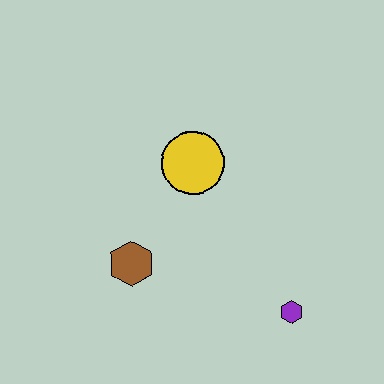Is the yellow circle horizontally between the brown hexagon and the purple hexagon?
Yes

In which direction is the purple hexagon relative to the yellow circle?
The purple hexagon is below the yellow circle.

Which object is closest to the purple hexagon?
The brown hexagon is closest to the purple hexagon.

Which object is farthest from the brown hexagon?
The purple hexagon is farthest from the brown hexagon.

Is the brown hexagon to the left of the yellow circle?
Yes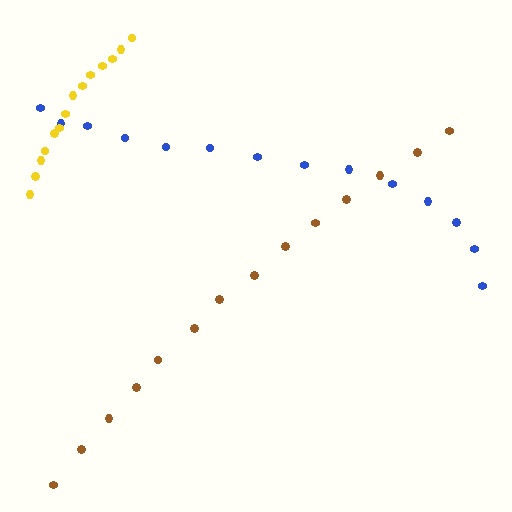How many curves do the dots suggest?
There are 3 distinct paths.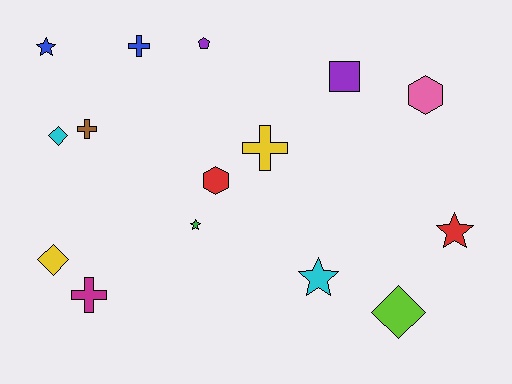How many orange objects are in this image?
There are no orange objects.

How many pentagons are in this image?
There is 1 pentagon.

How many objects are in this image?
There are 15 objects.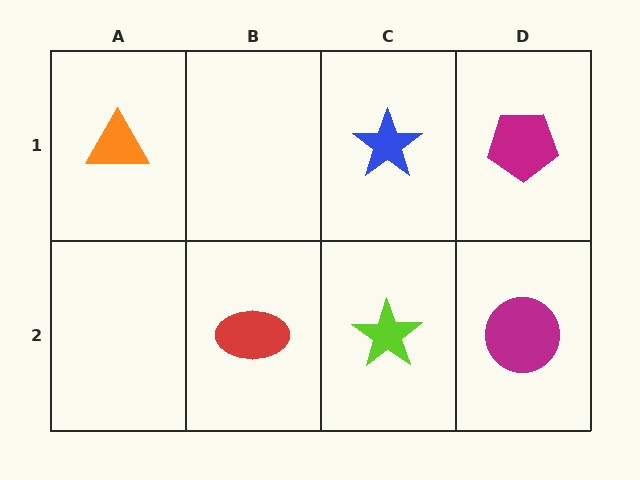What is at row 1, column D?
A magenta pentagon.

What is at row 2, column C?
A lime star.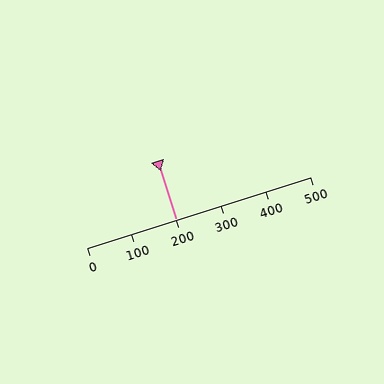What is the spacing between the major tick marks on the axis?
The major ticks are spaced 100 apart.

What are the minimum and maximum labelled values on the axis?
The axis runs from 0 to 500.